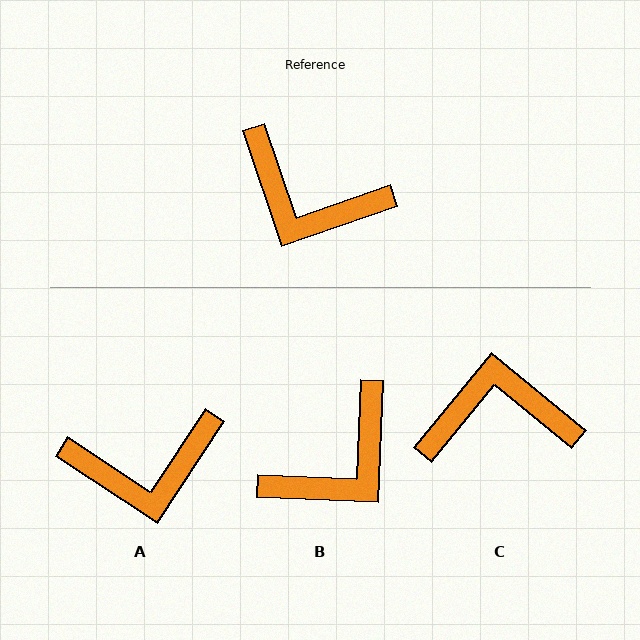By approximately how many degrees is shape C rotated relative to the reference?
Approximately 148 degrees clockwise.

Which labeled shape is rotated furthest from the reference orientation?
C, about 148 degrees away.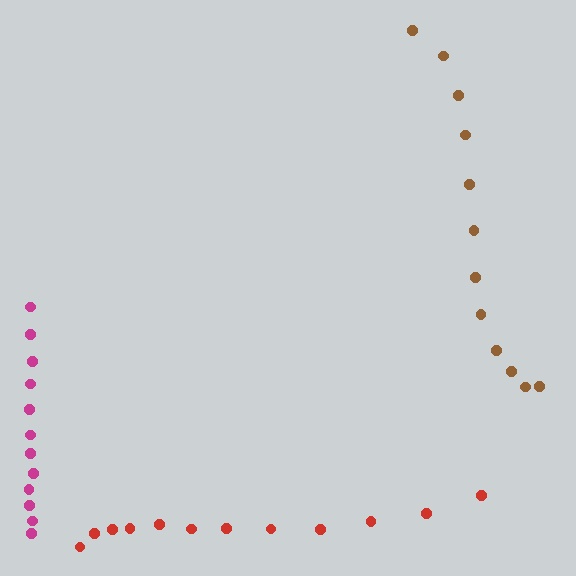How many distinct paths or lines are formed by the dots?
There are 3 distinct paths.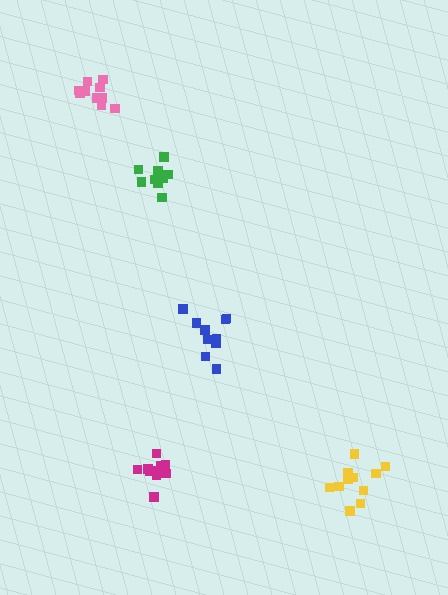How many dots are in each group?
Group 1: 10 dots, Group 2: 11 dots, Group 3: 10 dots, Group 4: 12 dots, Group 5: 10 dots (53 total).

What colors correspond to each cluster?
The clusters are colored: blue, pink, green, yellow, magenta.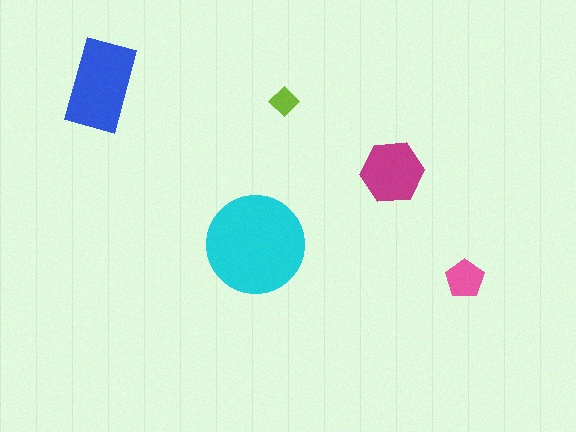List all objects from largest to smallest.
The cyan circle, the blue rectangle, the magenta hexagon, the pink pentagon, the lime diamond.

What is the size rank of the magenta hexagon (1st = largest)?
3rd.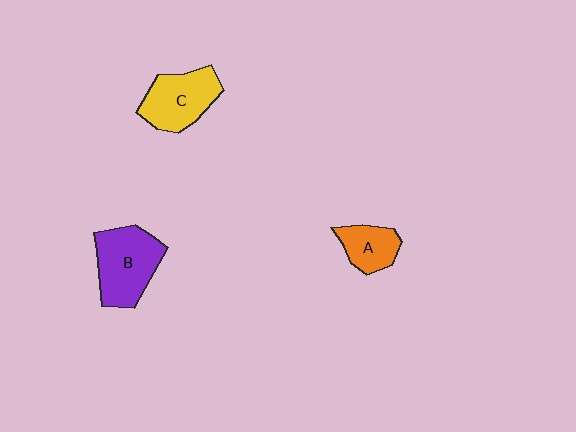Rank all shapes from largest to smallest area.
From largest to smallest: B (purple), C (yellow), A (orange).